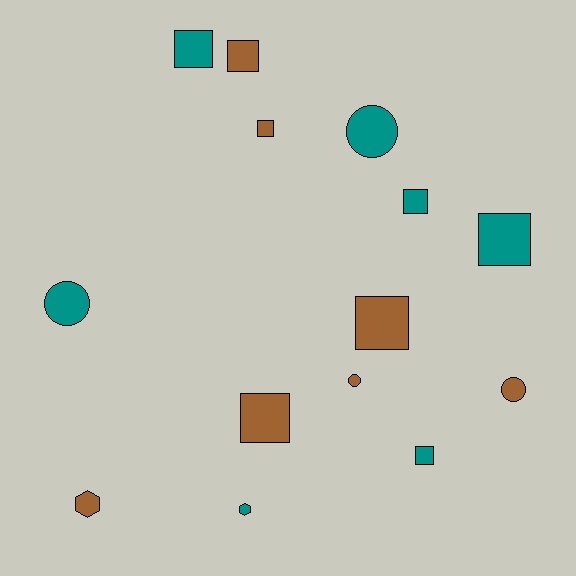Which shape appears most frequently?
Square, with 8 objects.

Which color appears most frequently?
Brown, with 7 objects.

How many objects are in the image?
There are 14 objects.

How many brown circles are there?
There are 2 brown circles.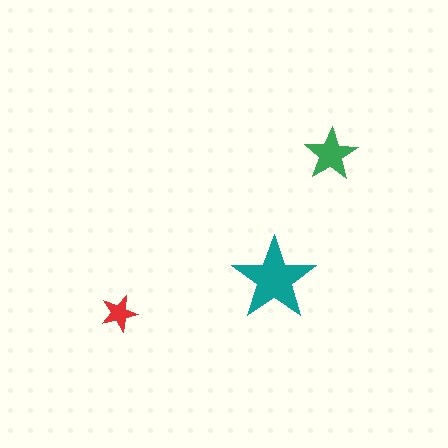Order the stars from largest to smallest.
the teal one, the green one, the red one.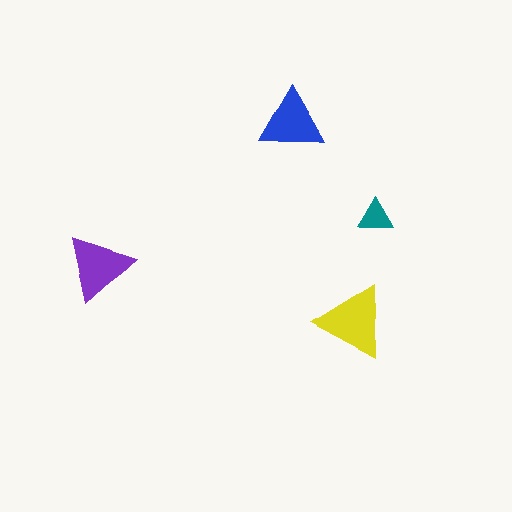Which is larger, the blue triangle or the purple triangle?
The purple one.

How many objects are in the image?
There are 4 objects in the image.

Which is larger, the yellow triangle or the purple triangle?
The yellow one.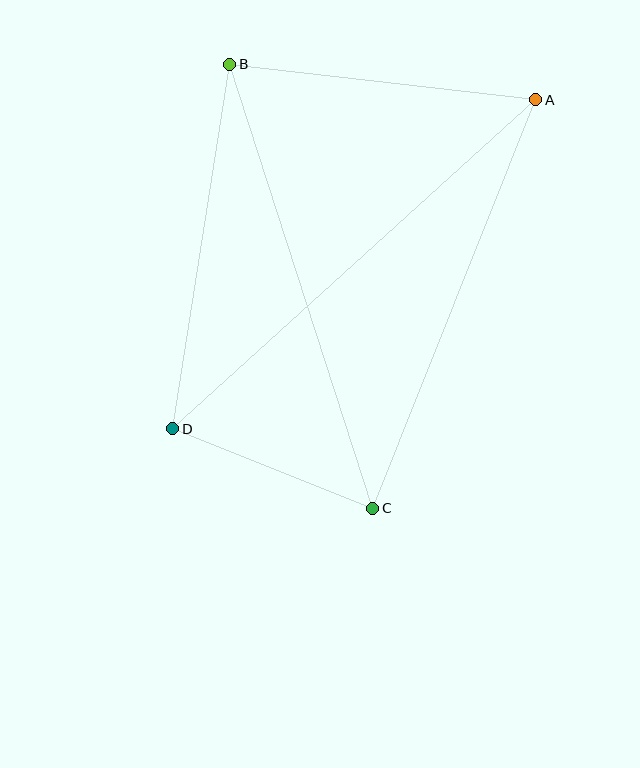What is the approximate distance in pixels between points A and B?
The distance between A and B is approximately 308 pixels.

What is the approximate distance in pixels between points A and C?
The distance between A and C is approximately 440 pixels.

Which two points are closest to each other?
Points C and D are closest to each other.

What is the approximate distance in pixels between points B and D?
The distance between B and D is approximately 369 pixels.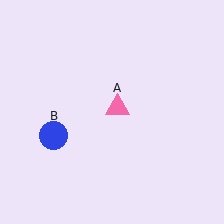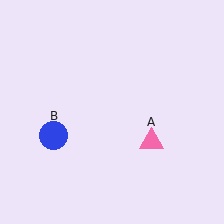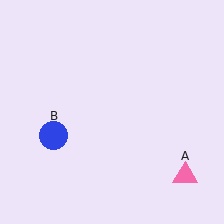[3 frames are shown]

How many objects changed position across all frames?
1 object changed position: pink triangle (object A).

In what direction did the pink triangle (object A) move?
The pink triangle (object A) moved down and to the right.